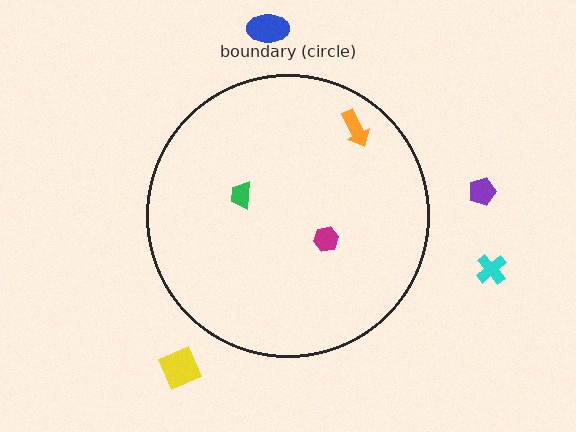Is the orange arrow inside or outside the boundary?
Inside.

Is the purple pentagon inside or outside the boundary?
Outside.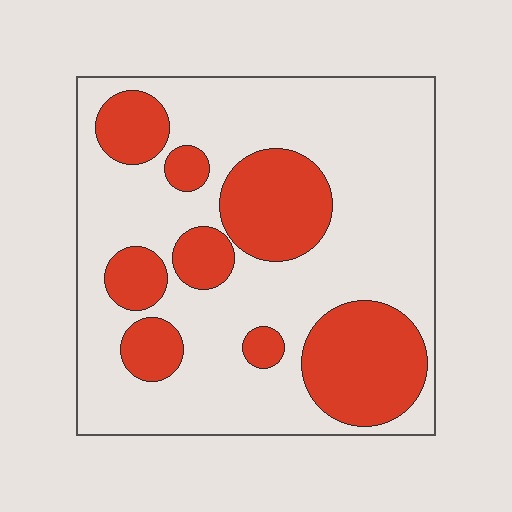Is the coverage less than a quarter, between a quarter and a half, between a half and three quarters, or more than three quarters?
Between a quarter and a half.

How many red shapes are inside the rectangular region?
8.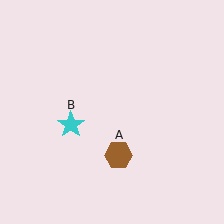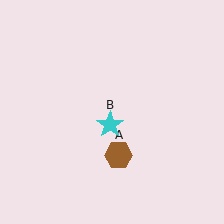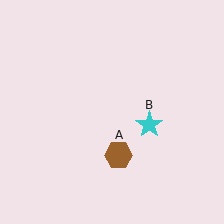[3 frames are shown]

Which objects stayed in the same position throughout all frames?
Brown hexagon (object A) remained stationary.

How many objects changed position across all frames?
1 object changed position: cyan star (object B).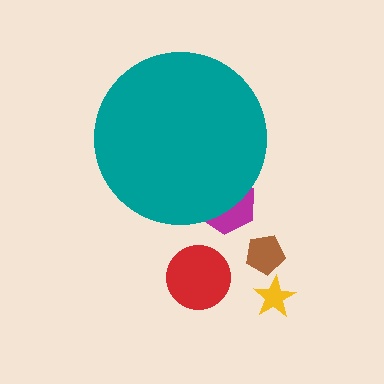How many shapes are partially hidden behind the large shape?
1 shape is partially hidden.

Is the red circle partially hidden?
No, the red circle is fully visible.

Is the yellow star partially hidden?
No, the yellow star is fully visible.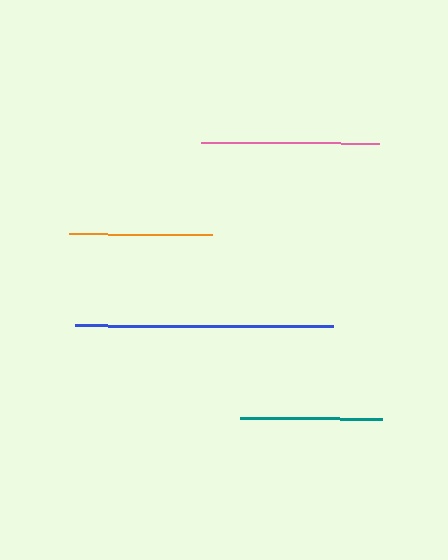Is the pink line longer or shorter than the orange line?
The pink line is longer than the orange line.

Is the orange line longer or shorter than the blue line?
The blue line is longer than the orange line.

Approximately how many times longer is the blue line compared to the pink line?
The blue line is approximately 1.4 times the length of the pink line.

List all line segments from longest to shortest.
From longest to shortest: blue, pink, orange, teal.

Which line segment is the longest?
The blue line is the longest at approximately 258 pixels.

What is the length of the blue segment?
The blue segment is approximately 258 pixels long.